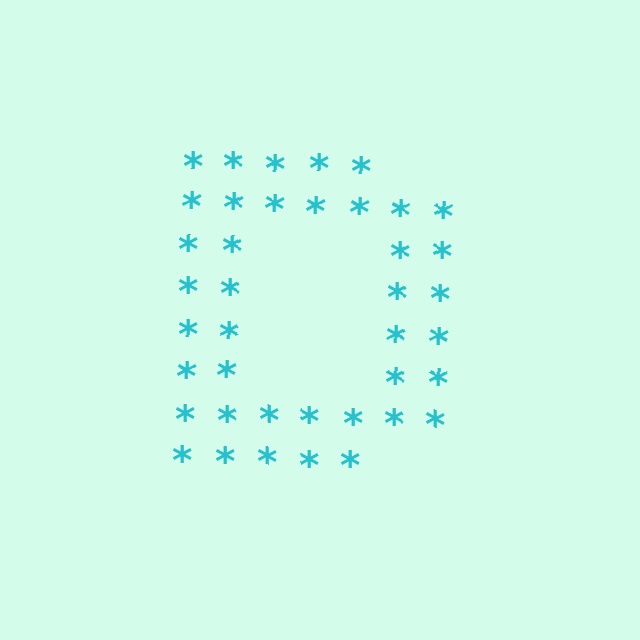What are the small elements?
The small elements are asterisks.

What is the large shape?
The large shape is the letter D.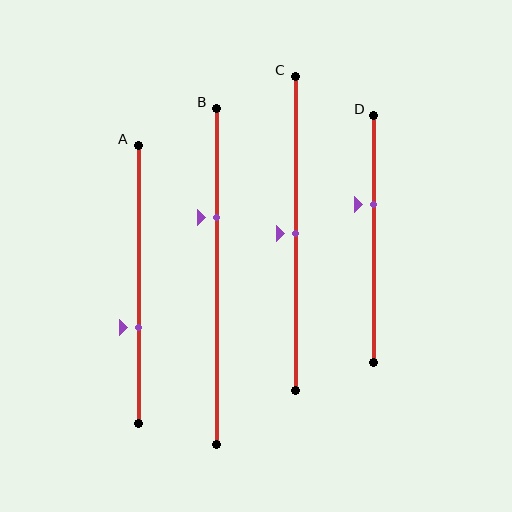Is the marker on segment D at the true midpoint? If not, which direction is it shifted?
No, the marker on segment D is shifted upward by about 14% of the segment length.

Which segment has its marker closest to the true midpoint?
Segment C has its marker closest to the true midpoint.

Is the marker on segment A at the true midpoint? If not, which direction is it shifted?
No, the marker on segment A is shifted downward by about 15% of the segment length.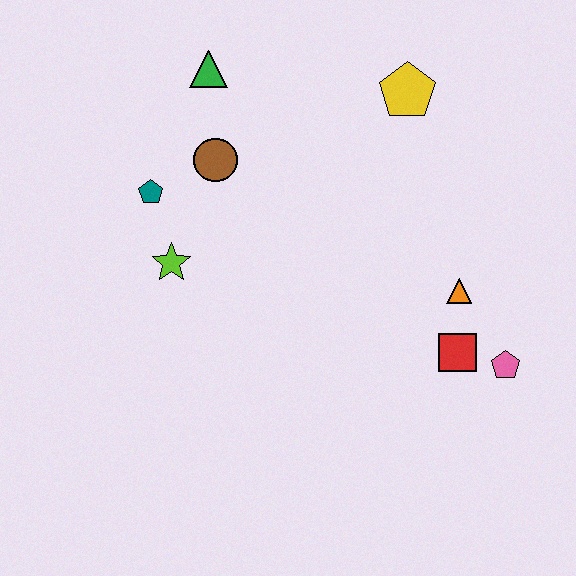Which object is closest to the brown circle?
The teal pentagon is closest to the brown circle.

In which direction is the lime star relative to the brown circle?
The lime star is below the brown circle.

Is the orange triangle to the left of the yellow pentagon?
No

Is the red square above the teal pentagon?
No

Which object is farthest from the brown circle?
The pink pentagon is farthest from the brown circle.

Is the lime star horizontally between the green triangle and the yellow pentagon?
No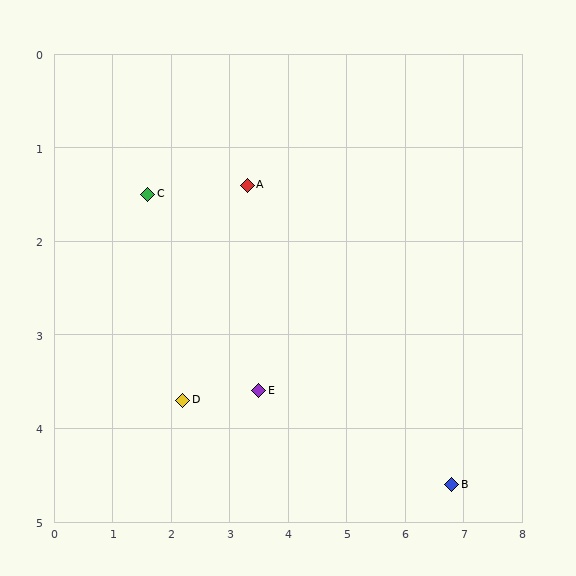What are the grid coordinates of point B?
Point B is at approximately (6.8, 4.6).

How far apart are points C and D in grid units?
Points C and D are about 2.3 grid units apart.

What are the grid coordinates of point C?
Point C is at approximately (1.6, 1.5).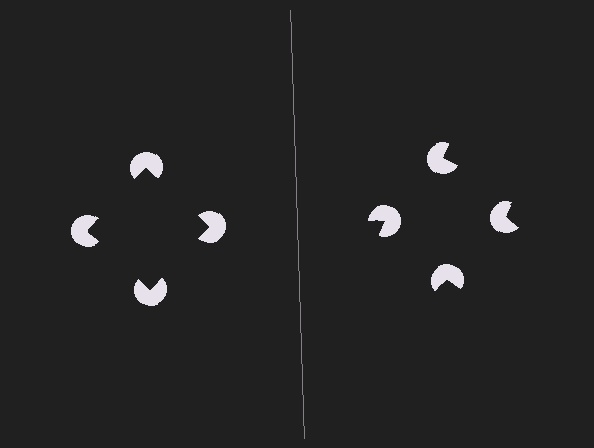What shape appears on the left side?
An illusory square.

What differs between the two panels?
The pac-man discs are positioned identically on both sides; only the wedge orientations differ. On the left they align to a square; on the right they are misaligned.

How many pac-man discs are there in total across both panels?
8 — 4 on each side.